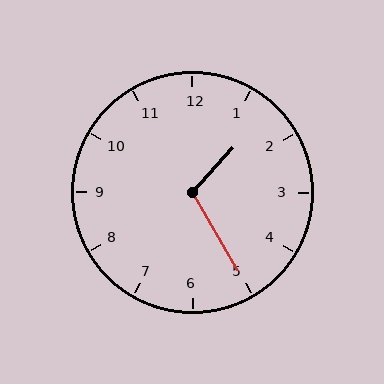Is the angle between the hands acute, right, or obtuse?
It is obtuse.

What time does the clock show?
1:25.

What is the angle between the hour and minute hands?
Approximately 108 degrees.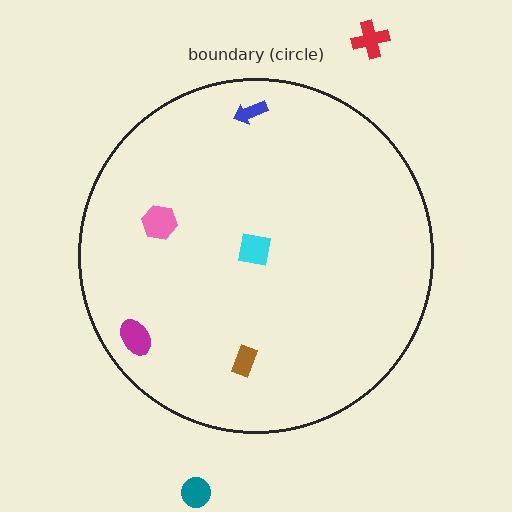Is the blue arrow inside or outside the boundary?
Inside.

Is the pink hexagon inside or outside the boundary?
Inside.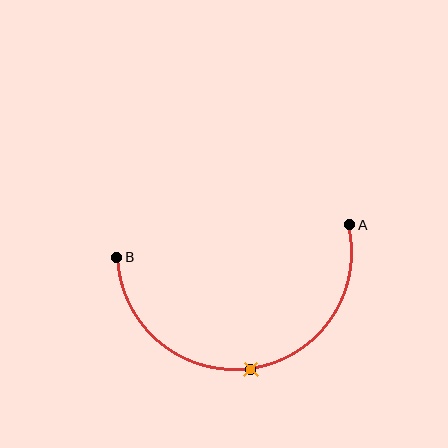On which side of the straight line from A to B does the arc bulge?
The arc bulges below the straight line connecting A and B.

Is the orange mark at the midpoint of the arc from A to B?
Yes. The orange mark lies on the arc at equal arc-length from both A and B — it is the arc midpoint.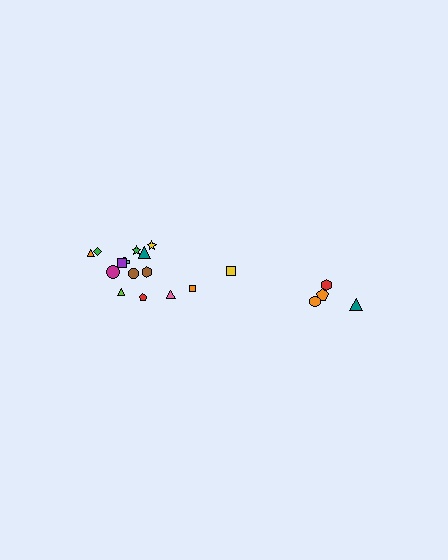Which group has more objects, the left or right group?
The left group.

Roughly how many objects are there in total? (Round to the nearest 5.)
Roughly 20 objects in total.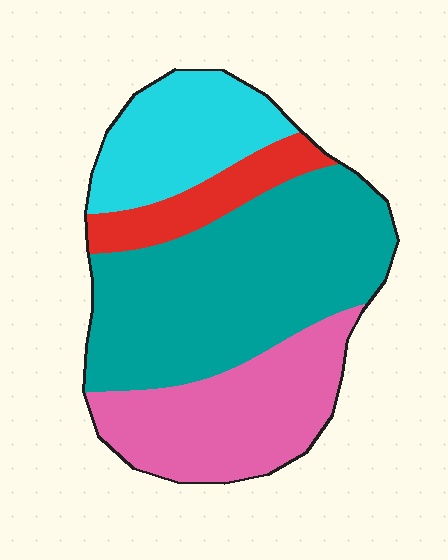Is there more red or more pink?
Pink.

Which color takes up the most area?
Teal, at roughly 45%.